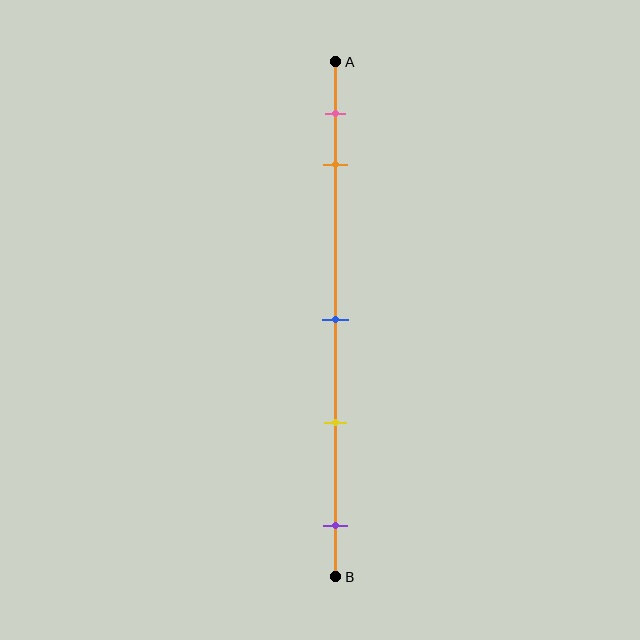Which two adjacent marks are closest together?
The pink and orange marks are the closest adjacent pair.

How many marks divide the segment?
There are 5 marks dividing the segment.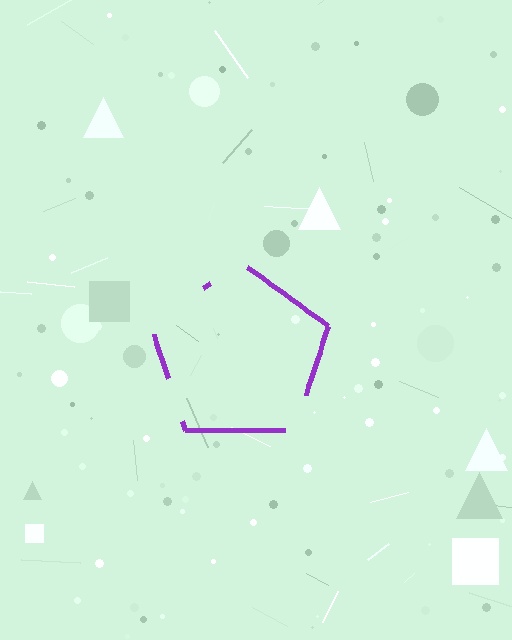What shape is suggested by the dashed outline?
The dashed outline suggests a pentagon.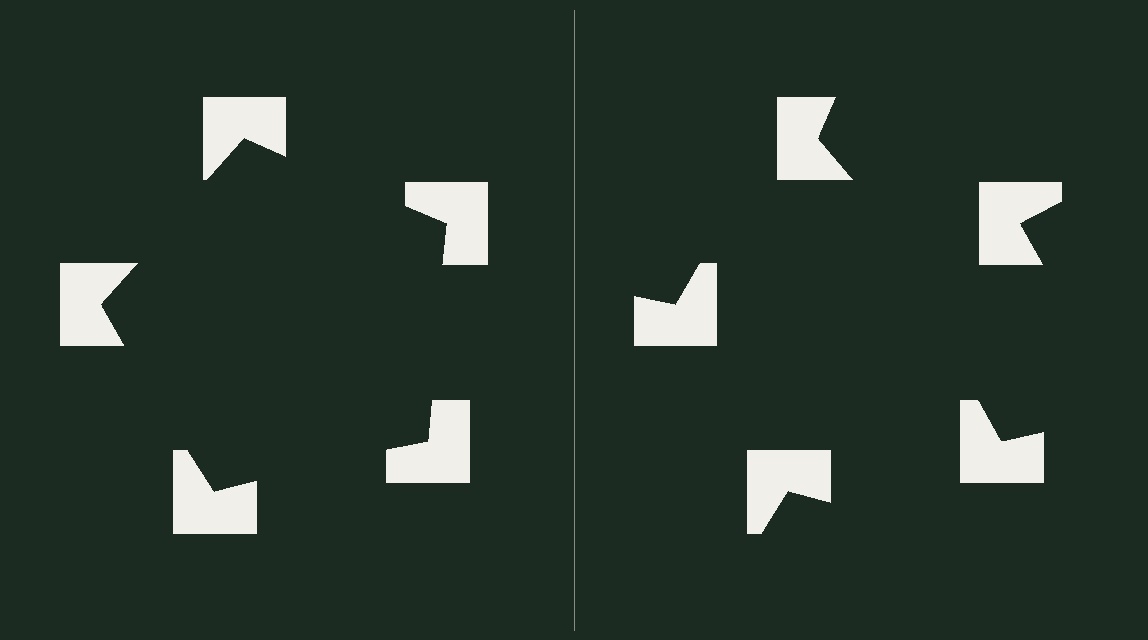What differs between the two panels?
The notched squares are positioned identically on both sides; only the wedge orientations differ. On the left they align to a pentagon; on the right they are misaligned.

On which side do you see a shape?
An illusory pentagon appears on the left side. On the right side the wedge cuts are rotated, so no coherent shape forms.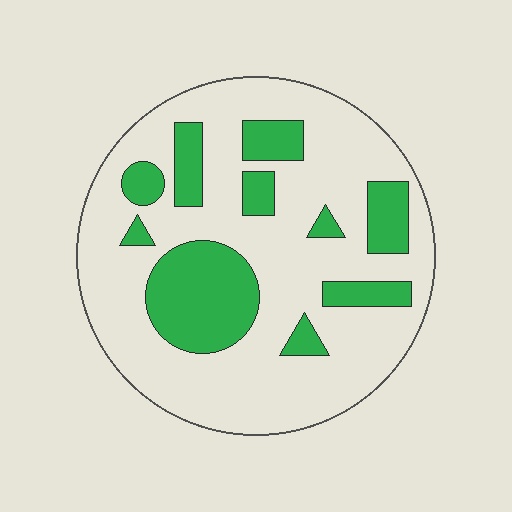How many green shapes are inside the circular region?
10.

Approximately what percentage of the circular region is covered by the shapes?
Approximately 25%.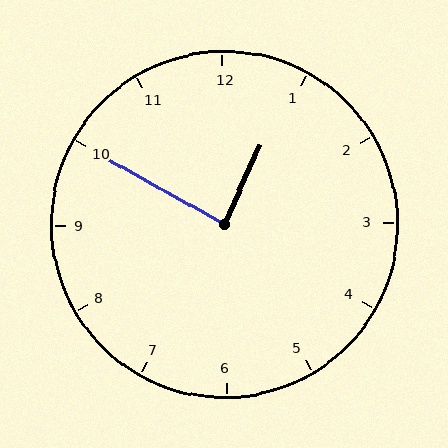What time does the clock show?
12:50.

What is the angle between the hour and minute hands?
Approximately 85 degrees.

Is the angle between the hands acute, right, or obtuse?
It is right.